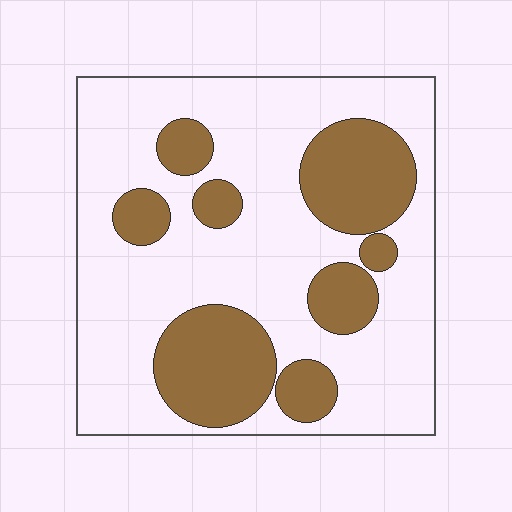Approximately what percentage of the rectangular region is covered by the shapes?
Approximately 30%.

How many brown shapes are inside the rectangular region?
8.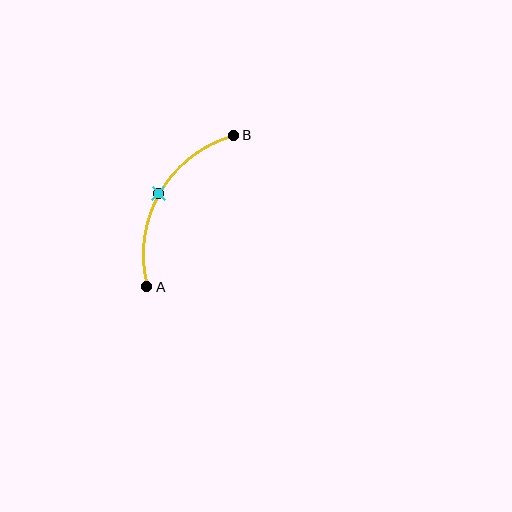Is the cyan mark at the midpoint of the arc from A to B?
Yes. The cyan mark lies on the arc at equal arc-length from both A and B — it is the arc midpoint.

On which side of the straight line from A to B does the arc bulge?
The arc bulges to the left of the straight line connecting A and B.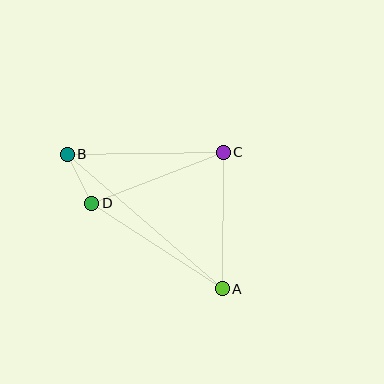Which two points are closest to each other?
Points B and D are closest to each other.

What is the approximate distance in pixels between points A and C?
The distance between A and C is approximately 137 pixels.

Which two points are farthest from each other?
Points A and B are farthest from each other.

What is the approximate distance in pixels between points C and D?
The distance between C and D is approximately 141 pixels.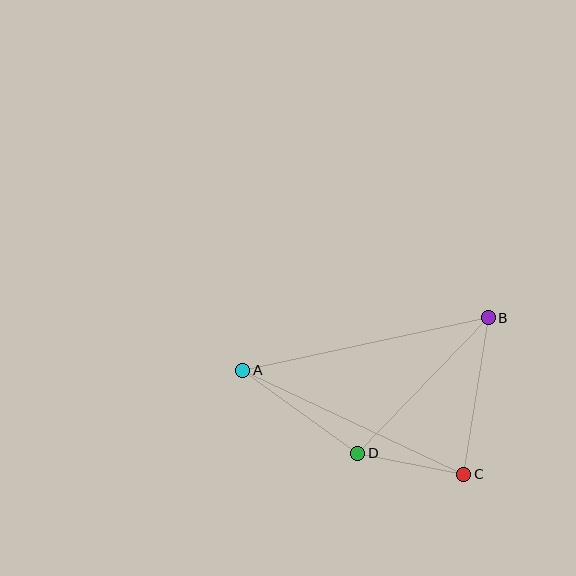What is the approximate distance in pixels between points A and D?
The distance between A and D is approximately 142 pixels.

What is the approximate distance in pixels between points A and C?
The distance between A and C is approximately 244 pixels.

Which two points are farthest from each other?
Points A and B are farthest from each other.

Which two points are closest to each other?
Points C and D are closest to each other.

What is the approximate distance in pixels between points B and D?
The distance between B and D is approximately 188 pixels.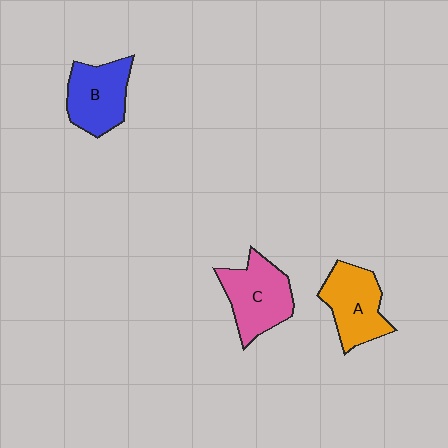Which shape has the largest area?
Shape C (pink).